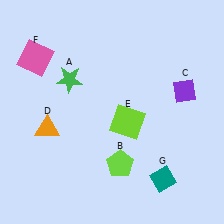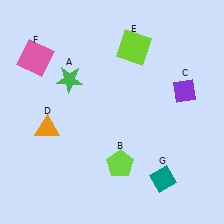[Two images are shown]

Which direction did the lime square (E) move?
The lime square (E) moved up.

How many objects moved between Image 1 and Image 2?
1 object moved between the two images.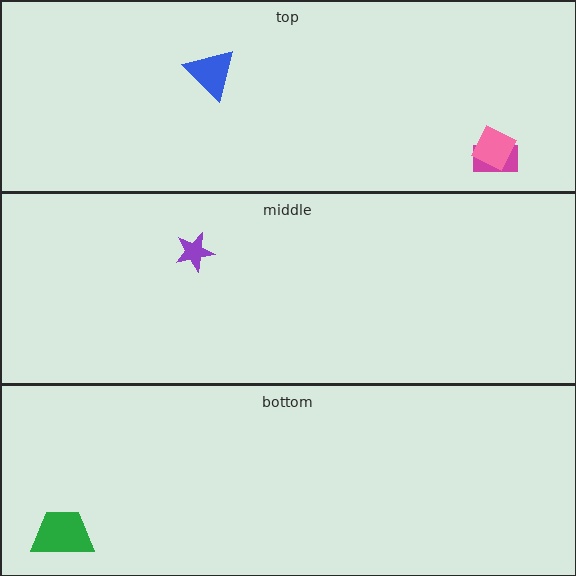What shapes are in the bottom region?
The green trapezoid.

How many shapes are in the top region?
3.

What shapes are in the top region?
The magenta rectangle, the blue triangle, the pink diamond.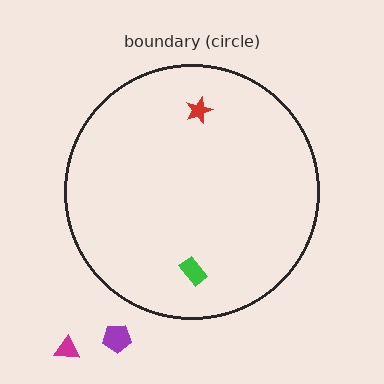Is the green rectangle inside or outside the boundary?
Inside.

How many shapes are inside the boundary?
2 inside, 2 outside.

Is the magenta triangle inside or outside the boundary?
Outside.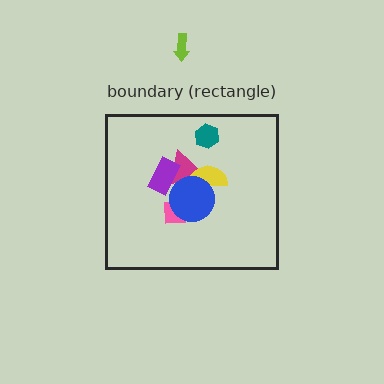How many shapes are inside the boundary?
6 inside, 1 outside.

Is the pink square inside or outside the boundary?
Inside.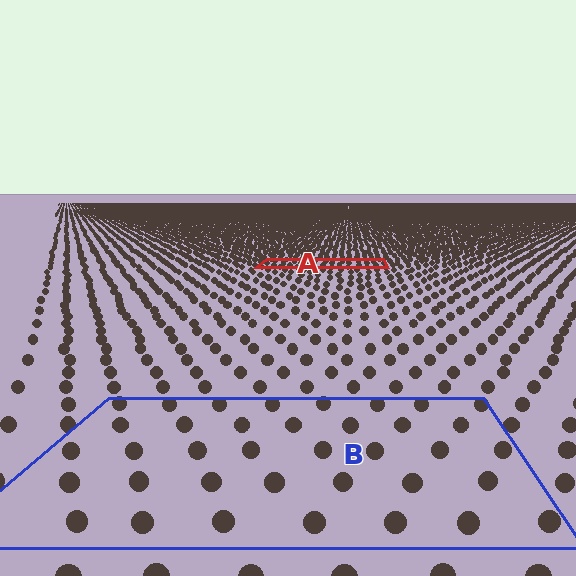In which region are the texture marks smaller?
The texture marks are smaller in region A, because it is farther away.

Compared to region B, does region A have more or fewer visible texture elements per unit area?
Region A has more texture elements per unit area — they are packed more densely because it is farther away.